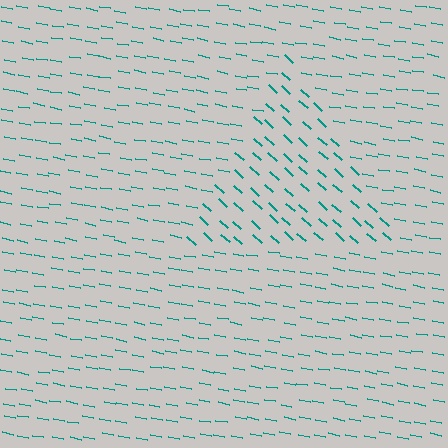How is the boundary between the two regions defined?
The boundary is defined purely by a change in line orientation (approximately 32 degrees difference). All lines are the same color and thickness.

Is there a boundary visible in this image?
Yes, there is a texture boundary formed by a change in line orientation.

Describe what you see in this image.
The image is filled with small teal line segments. A triangle region in the image has lines oriented differently from the surrounding lines, creating a visible texture boundary.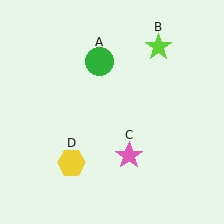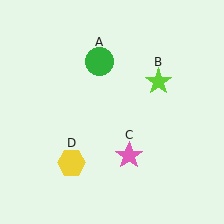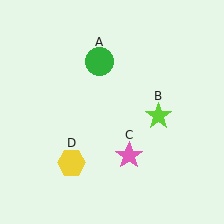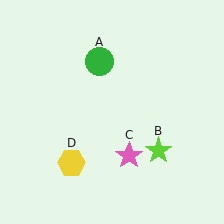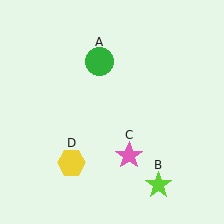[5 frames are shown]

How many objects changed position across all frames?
1 object changed position: lime star (object B).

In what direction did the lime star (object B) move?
The lime star (object B) moved down.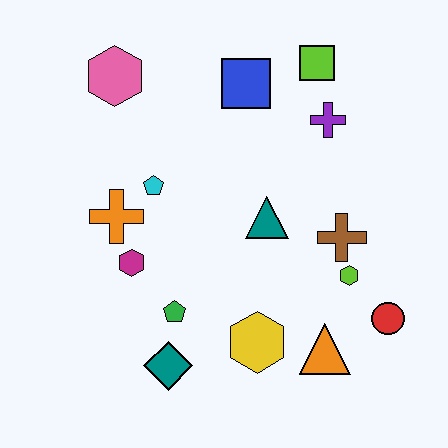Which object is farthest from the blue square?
The teal diamond is farthest from the blue square.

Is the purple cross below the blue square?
Yes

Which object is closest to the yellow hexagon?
The orange triangle is closest to the yellow hexagon.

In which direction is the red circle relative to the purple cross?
The red circle is below the purple cross.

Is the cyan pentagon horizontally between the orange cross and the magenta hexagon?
No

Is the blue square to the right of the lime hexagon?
No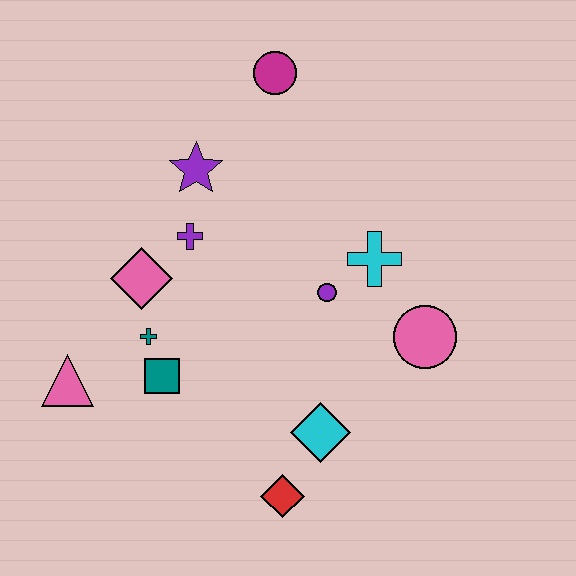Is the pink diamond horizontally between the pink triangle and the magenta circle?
Yes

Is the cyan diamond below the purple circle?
Yes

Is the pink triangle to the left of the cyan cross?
Yes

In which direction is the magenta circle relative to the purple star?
The magenta circle is above the purple star.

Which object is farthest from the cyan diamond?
The magenta circle is farthest from the cyan diamond.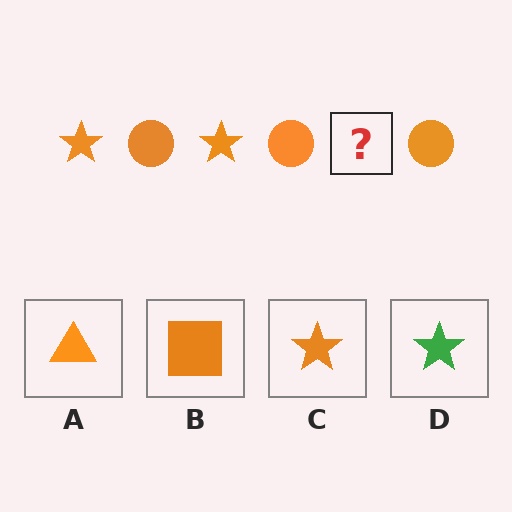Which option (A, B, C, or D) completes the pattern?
C.